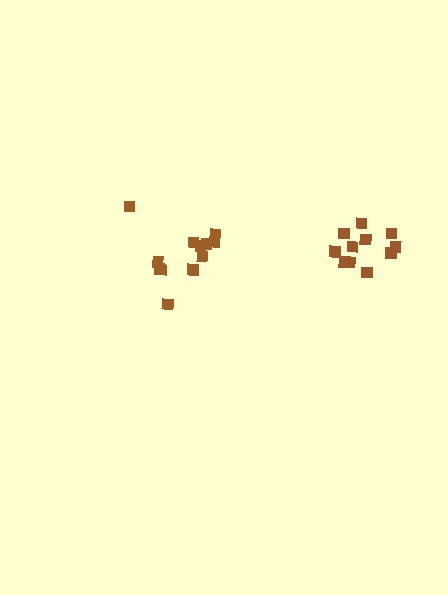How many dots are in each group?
Group 1: 12 dots, Group 2: 11 dots (23 total).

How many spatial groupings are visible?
There are 2 spatial groupings.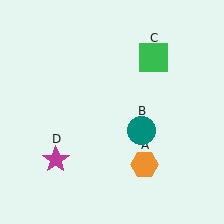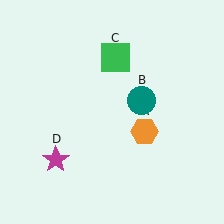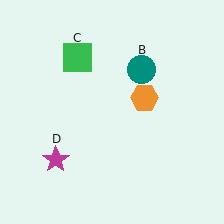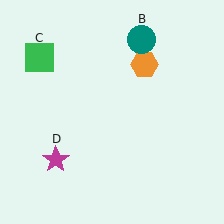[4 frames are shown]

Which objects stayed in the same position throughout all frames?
Magenta star (object D) remained stationary.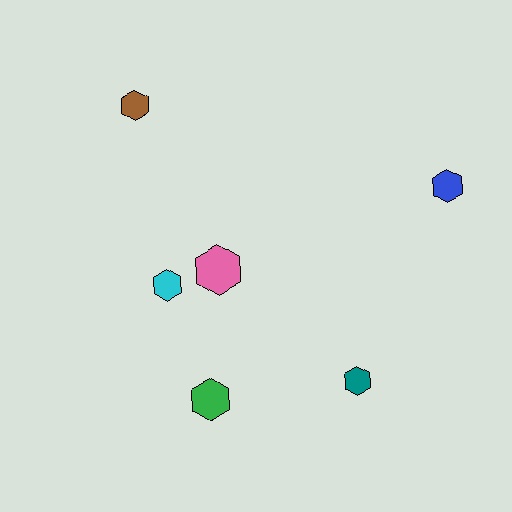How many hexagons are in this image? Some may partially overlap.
There are 6 hexagons.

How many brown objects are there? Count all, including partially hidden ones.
There is 1 brown object.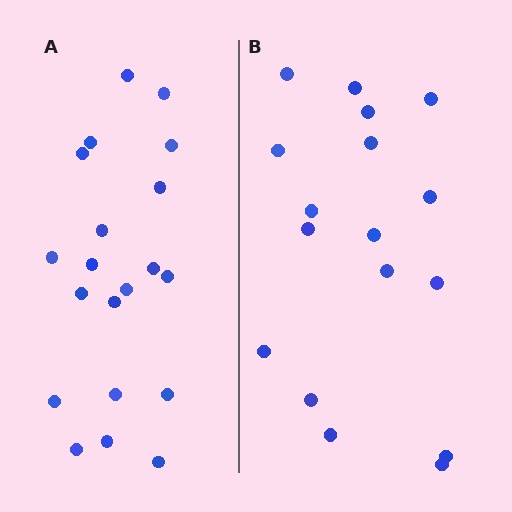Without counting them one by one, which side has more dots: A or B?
Region A (the left region) has more dots.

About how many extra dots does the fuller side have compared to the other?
Region A has just a few more — roughly 2 or 3 more dots than region B.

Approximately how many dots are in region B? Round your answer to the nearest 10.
About 20 dots. (The exact count is 17, which rounds to 20.)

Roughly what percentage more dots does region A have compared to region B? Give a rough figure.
About 20% more.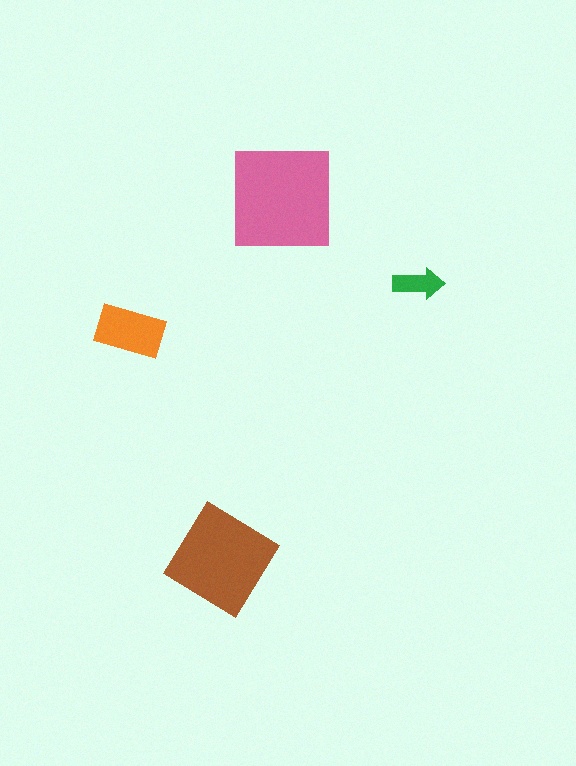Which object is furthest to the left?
The orange rectangle is leftmost.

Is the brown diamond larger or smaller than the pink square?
Smaller.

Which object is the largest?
The pink square.